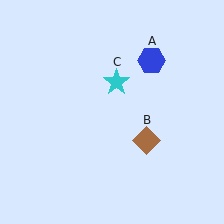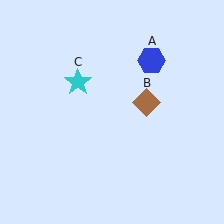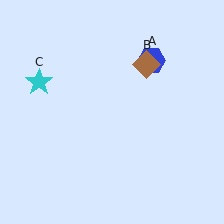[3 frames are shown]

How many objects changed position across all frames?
2 objects changed position: brown diamond (object B), cyan star (object C).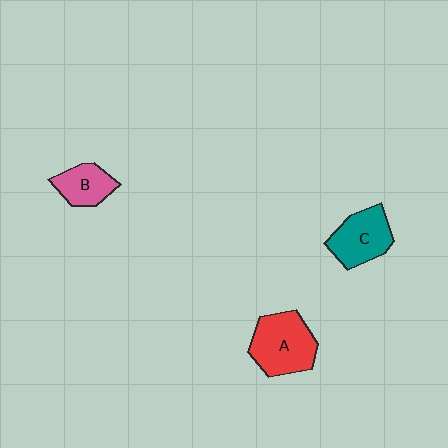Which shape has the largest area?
Shape A (red).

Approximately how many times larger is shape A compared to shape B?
Approximately 1.7 times.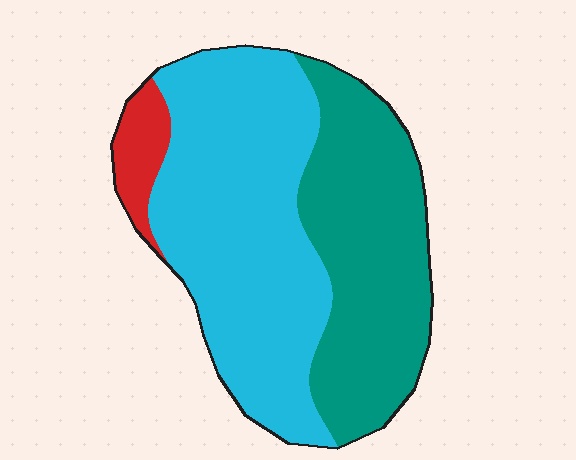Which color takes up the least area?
Red, at roughly 5%.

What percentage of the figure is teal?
Teal covers about 40% of the figure.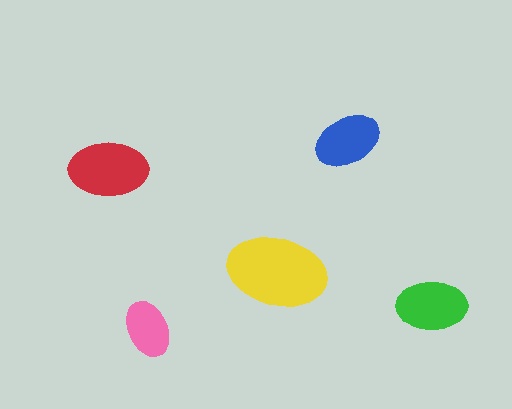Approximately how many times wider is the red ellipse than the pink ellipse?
About 1.5 times wider.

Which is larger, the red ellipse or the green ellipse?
The red one.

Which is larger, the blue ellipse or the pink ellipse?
The blue one.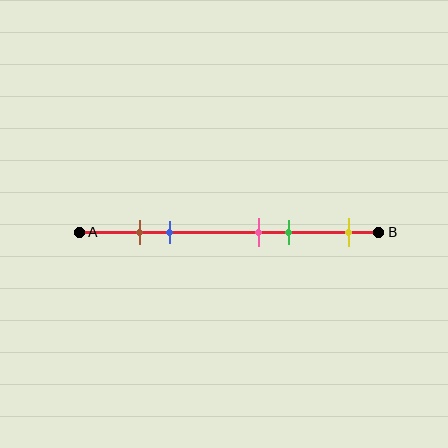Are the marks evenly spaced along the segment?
No, the marks are not evenly spaced.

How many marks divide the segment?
There are 5 marks dividing the segment.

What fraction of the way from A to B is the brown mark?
The brown mark is approximately 20% (0.2) of the way from A to B.